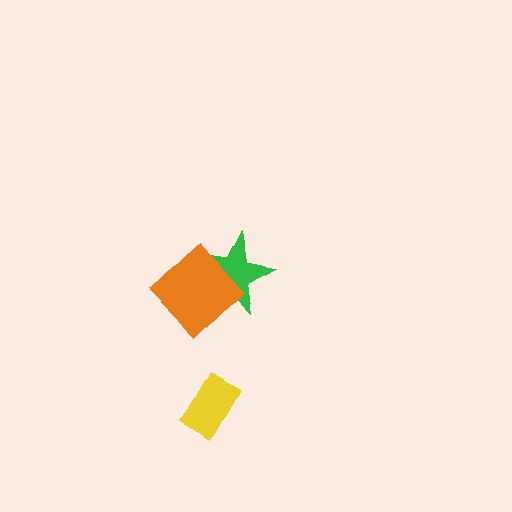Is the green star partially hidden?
Yes, it is partially covered by another shape.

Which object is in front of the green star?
The orange diamond is in front of the green star.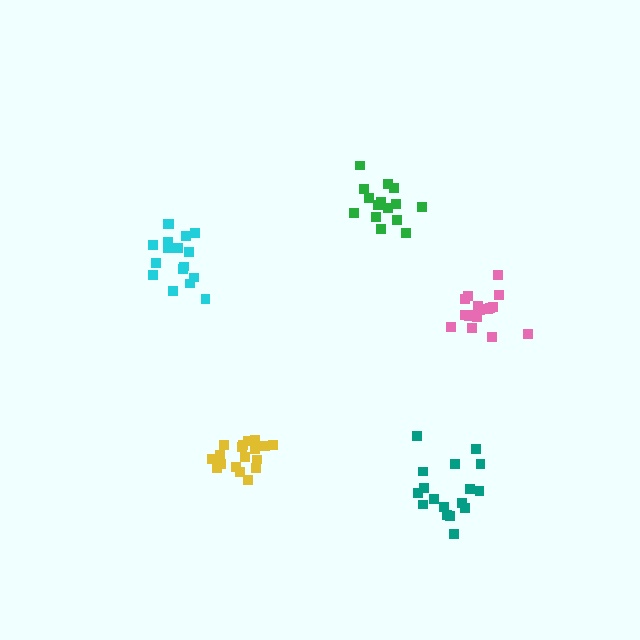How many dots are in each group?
Group 1: 17 dots, Group 2: 17 dots, Group 3: 15 dots, Group 4: 17 dots, Group 5: 18 dots (84 total).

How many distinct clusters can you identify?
There are 5 distinct clusters.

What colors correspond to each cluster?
The clusters are colored: teal, cyan, green, pink, yellow.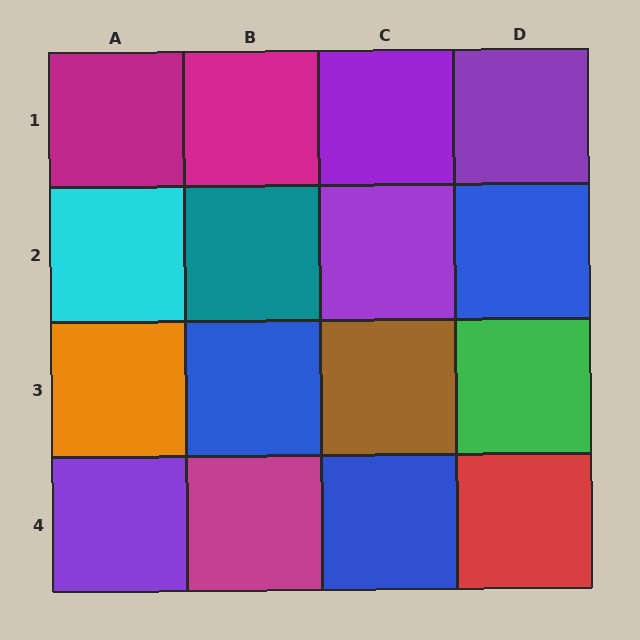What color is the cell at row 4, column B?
Magenta.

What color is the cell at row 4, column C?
Blue.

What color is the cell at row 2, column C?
Purple.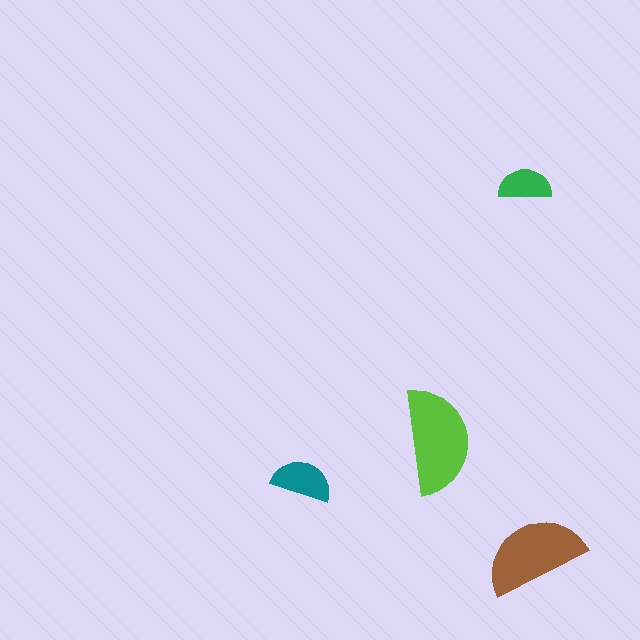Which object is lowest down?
The brown semicircle is bottommost.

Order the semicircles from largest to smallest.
the lime one, the brown one, the teal one, the green one.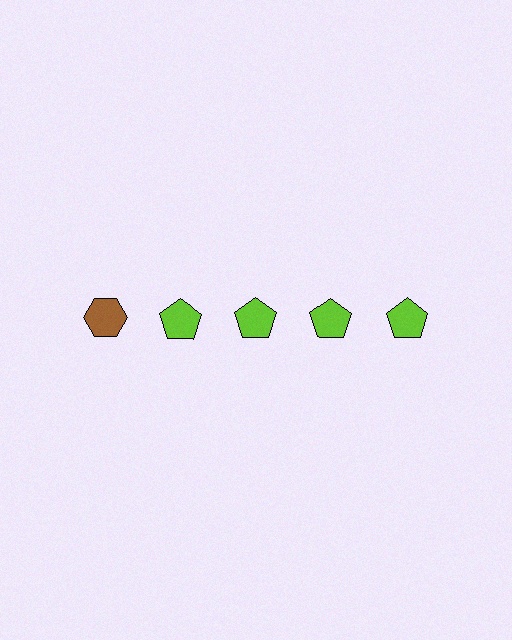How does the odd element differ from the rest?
It differs in both color (brown instead of lime) and shape (hexagon instead of pentagon).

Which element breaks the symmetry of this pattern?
The brown hexagon in the top row, leftmost column breaks the symmetry. All other shapes are lime pentagons.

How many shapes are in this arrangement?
There are 5 shapes arranged in a grid pattern.